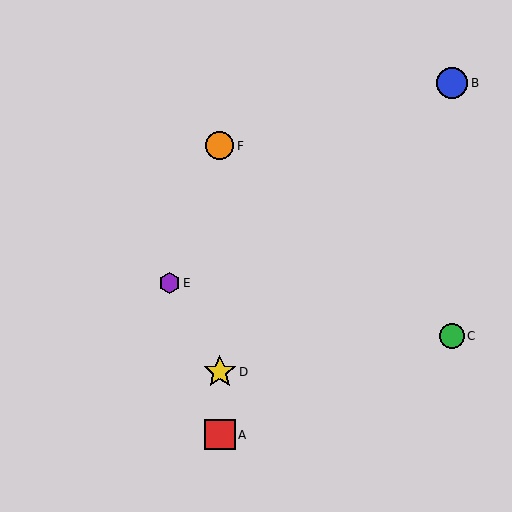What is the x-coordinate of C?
Object C is at x≈452.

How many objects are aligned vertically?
3 objects (A, D, F) are aligned vertically.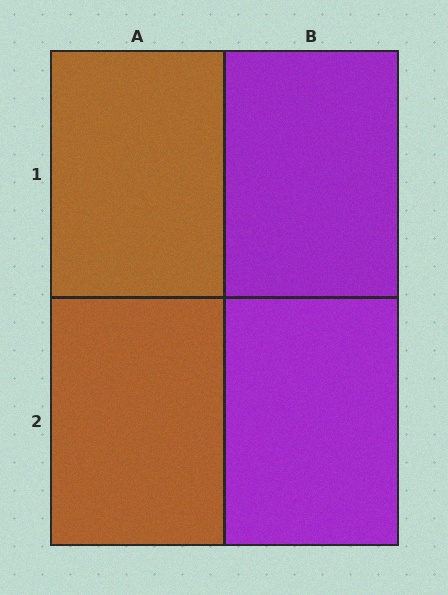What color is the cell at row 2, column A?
Brown.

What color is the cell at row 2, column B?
Purple.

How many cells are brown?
2 cells are brown.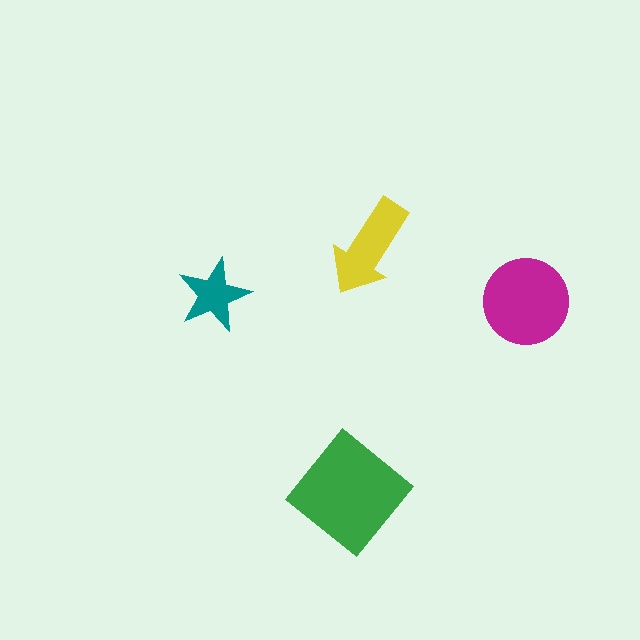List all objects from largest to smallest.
The green diamond, the magenta circle, the yellow arrow, the teal star.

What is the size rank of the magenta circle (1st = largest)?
2nd.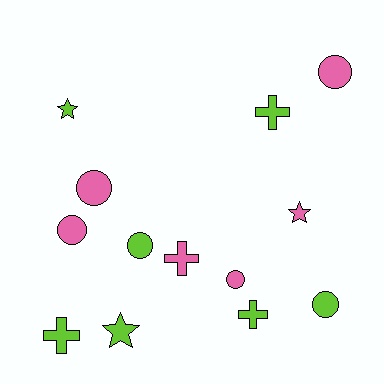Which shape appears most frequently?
Circle, with 6 objects.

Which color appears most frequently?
Lime, with 7 objects.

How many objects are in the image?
There are 13 objects.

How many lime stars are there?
There are 2 lime stars.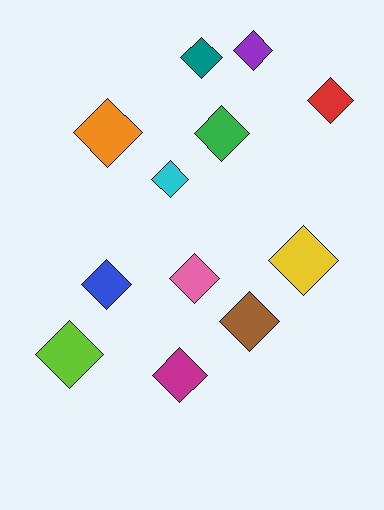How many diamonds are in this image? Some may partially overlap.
There are 12 diamonds.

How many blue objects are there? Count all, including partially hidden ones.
There is 1 blue object.